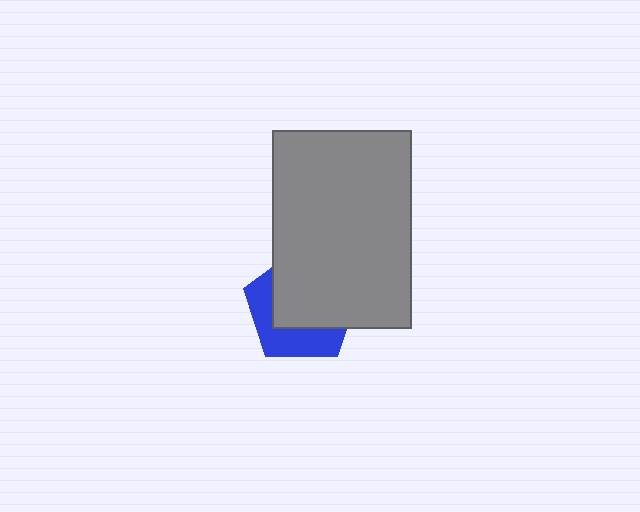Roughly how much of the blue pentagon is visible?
A small part of it is visible (roughly 38%).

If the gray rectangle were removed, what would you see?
You would see the complete blue pentagon.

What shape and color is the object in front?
The object in front is a gray rectangle.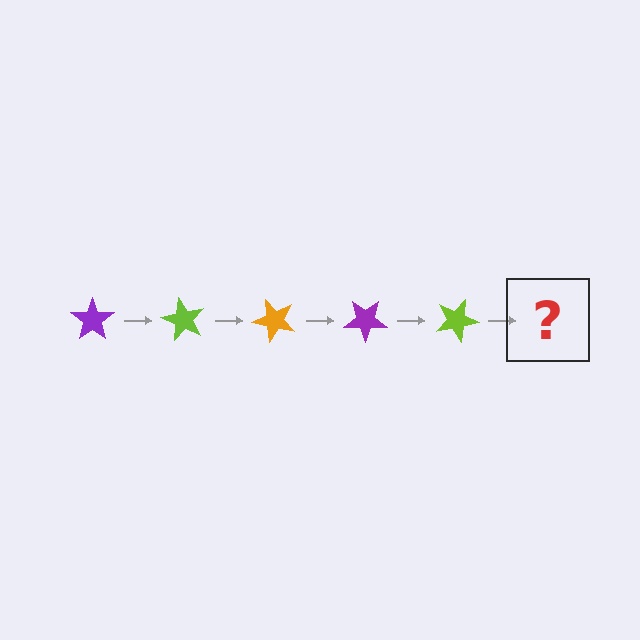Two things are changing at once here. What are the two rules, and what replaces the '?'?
The two rules are that it rotates 60 degrees each step and the color cycles through purple, lime, and orange. The '?' should be an orange star, rotated 300 degrees from the start.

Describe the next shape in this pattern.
It should be an orange star, rotated 300 degrees from the start.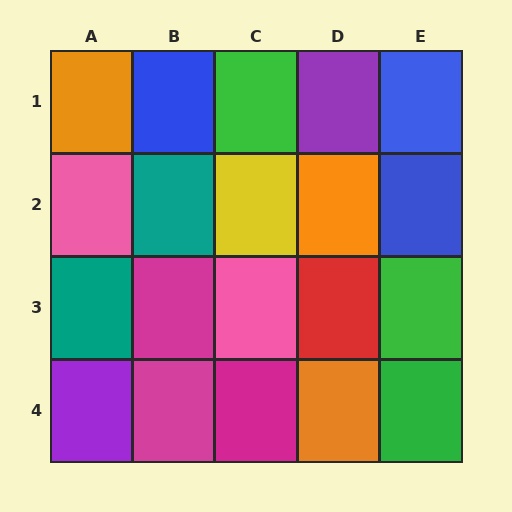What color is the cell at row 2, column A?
Pink.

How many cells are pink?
2 cells are pink.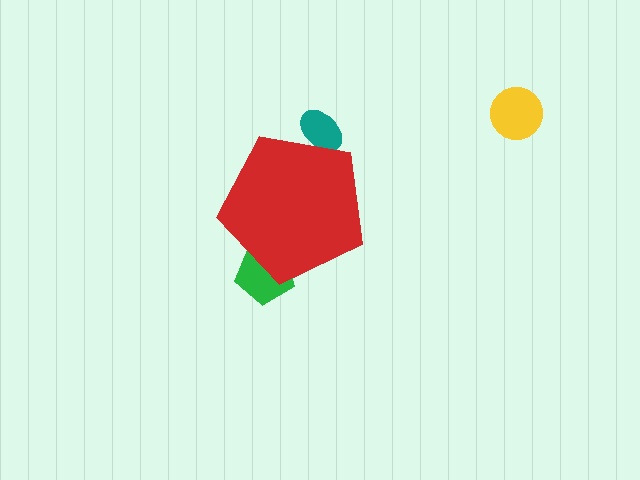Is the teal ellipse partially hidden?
Yes, the teal ellipse is partially hidden behind the red pentagon.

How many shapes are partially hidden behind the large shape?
2 shapes are partially hidden.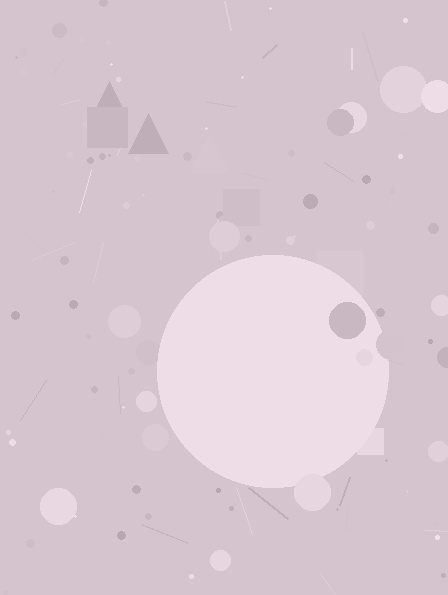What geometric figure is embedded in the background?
A circle is embedded in the background.